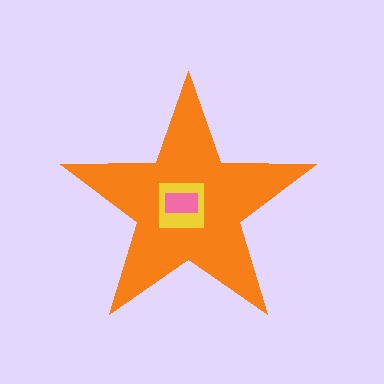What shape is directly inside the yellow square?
The pink rectangle.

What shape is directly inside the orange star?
The yellow square.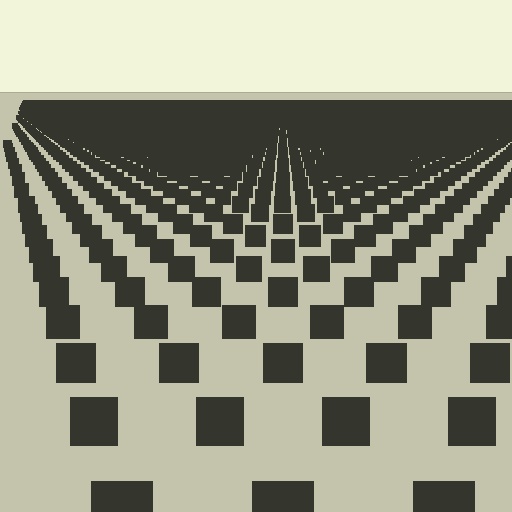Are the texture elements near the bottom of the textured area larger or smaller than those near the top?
Larger. Near the bottom, elements are closer to the viewer and appear at a bigger on-screen size.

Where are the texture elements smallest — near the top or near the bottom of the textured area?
Near the top.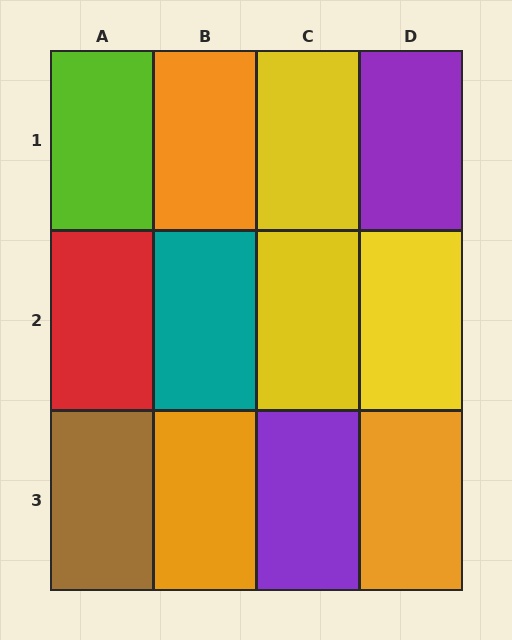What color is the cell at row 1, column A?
Lime.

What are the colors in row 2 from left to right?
Red, teal, yellow, yellow.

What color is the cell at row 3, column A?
Brown.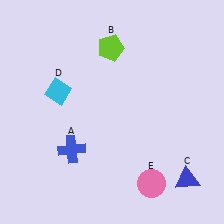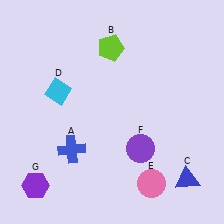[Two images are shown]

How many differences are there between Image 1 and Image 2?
There are 2 differences between the two images.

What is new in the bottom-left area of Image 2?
A purple hexagon (G) was added in the bottom-left area of Image 2.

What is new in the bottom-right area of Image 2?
A purple circle (F) was added in the bottom-right area of Image 2.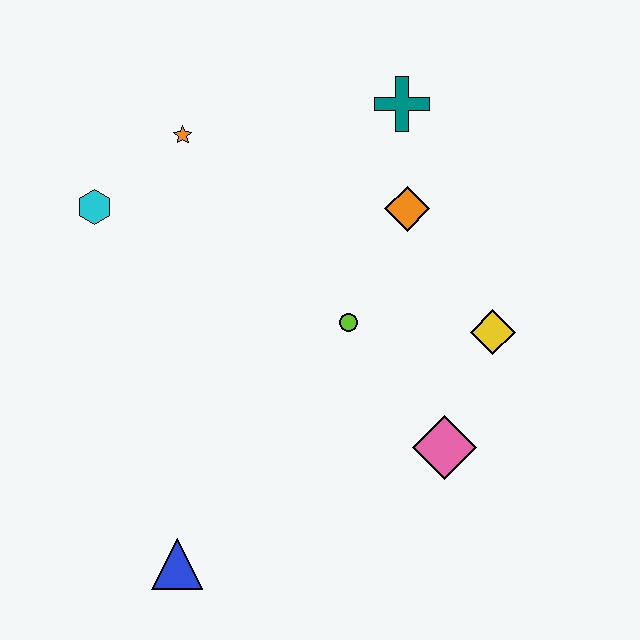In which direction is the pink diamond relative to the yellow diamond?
The pink diamond is below the yellow diamond.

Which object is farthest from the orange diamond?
The blue triangle is farthest from the orange diamond.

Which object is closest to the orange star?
The cyan hexagon is closest to the orange star.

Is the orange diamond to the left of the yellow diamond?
Yes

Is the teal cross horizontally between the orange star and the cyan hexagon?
No